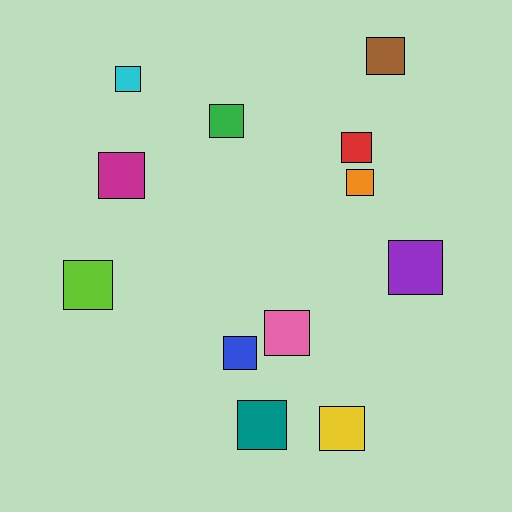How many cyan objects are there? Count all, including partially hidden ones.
There is 1 cyan object.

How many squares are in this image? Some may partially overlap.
There are 12 squares.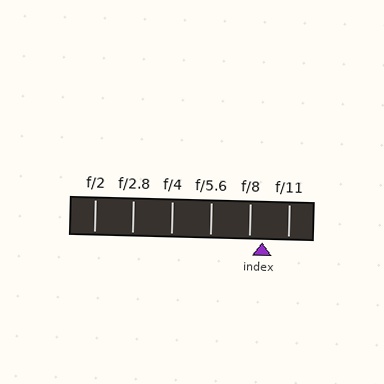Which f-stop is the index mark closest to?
The index mark is closest to f/8.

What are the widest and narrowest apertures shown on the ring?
The widest aperture shown is f/2 and the narrowest is f/11.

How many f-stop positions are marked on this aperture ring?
There are 6 f-stop positions marked.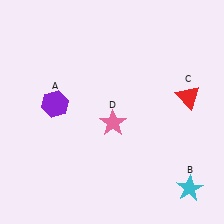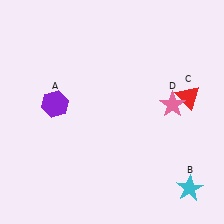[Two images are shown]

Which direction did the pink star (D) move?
The pink star (D) moved right.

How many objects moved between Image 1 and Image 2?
1 object moved between the two images.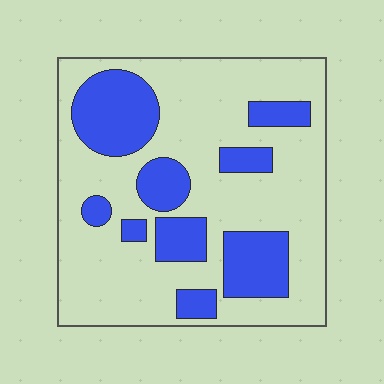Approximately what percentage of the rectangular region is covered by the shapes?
Approximately 30%.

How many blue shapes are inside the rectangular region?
9.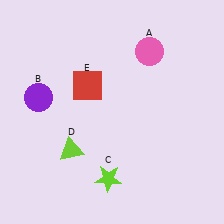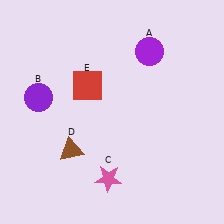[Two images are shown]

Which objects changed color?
A changed from pink to purple. C changed from lime to pink. D changed from lime to brown.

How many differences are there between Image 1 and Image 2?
There are 3 differences between the two images.